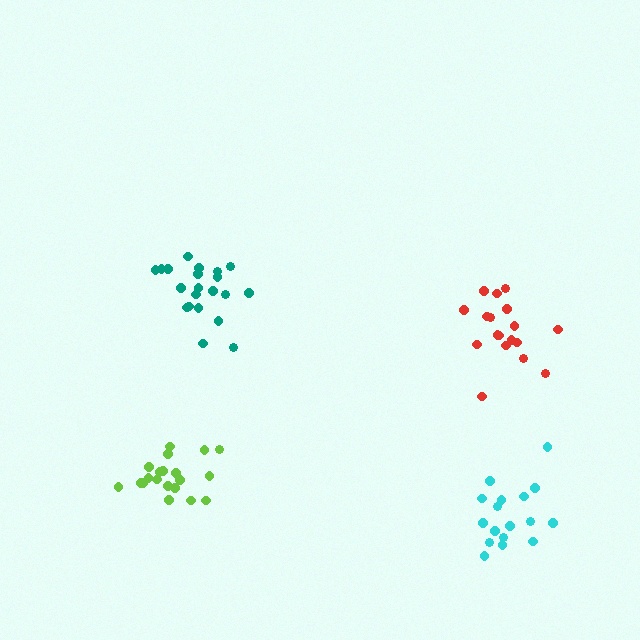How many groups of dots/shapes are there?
There are 4 groups.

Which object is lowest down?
The cyan cluster is bottommost.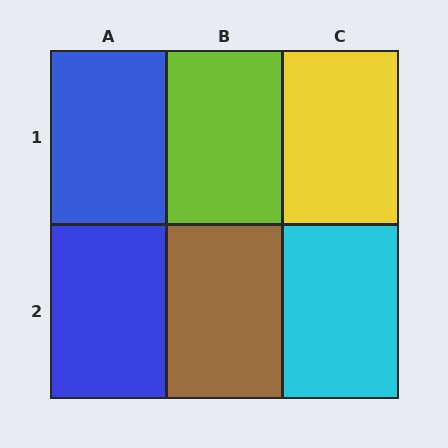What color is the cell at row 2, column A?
Blue.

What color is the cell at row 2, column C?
Cyan.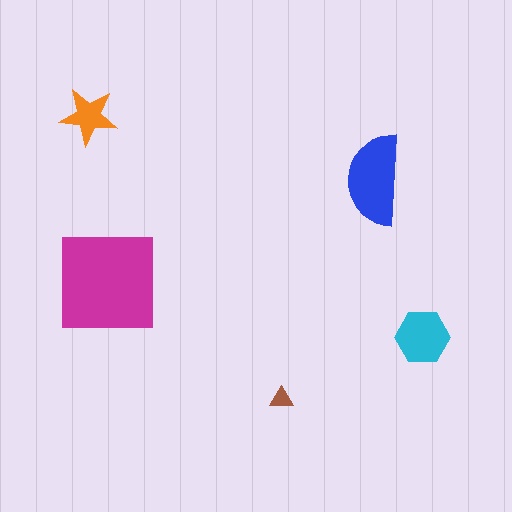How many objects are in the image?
There are 5 objects in the image.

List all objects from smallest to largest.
The brown triangle, the orange star, the cyan hexagon, the blue semicircle, the magenta square.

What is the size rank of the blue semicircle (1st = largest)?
2nd.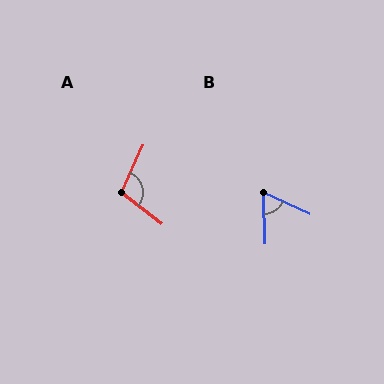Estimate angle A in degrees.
Approximately 104 degrees.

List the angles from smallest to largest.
B (63°), A (104°).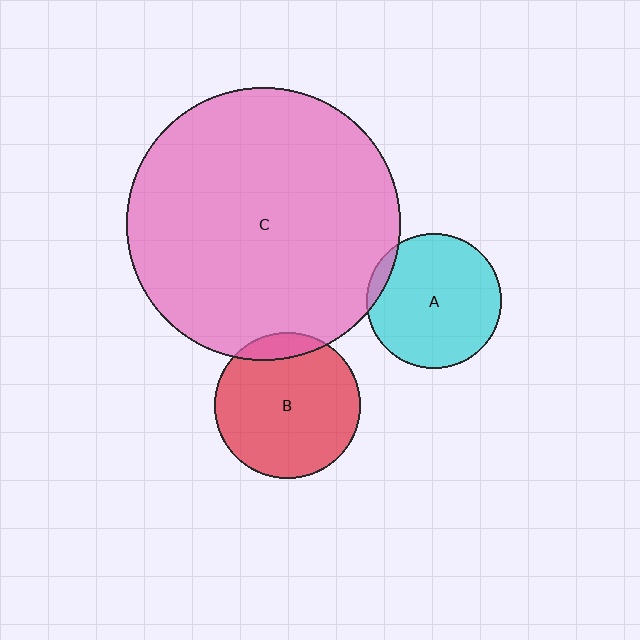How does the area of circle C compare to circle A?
Approximately 4.1 times.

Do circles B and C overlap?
Yes.